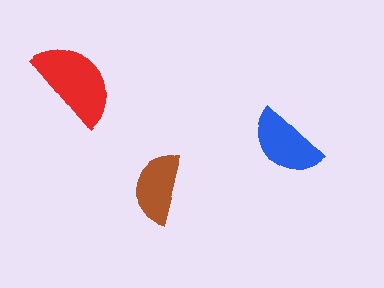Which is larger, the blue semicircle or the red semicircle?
The red one.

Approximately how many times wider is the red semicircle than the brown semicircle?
About 1.5 times wider.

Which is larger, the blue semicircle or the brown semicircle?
The blue one.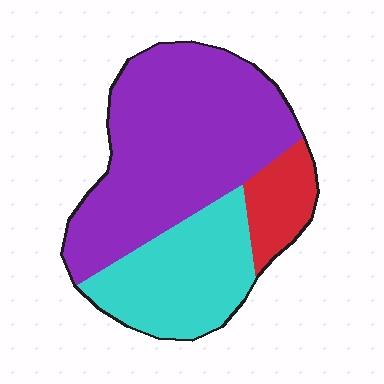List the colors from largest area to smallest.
From largest to smallest: purple, cyan, red.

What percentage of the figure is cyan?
Cyan takes up about one third (1/3) of the figure.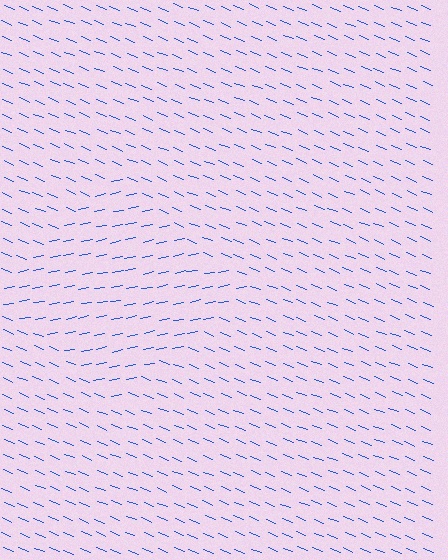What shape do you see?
I see a diamond.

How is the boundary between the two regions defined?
The boundary is defined purely by a change in line orientation (approximately 34 degrees difference). All lines are the same color and thickness.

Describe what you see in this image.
The image is filled with small blue line segments. A diamond region in the image has lines oriented differently from the surrounding lines, creating a visible texture boundary.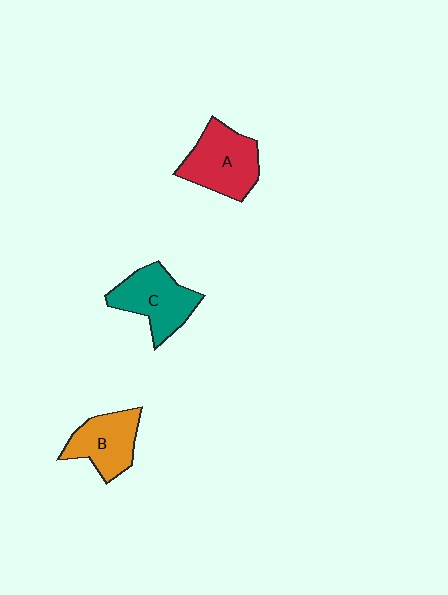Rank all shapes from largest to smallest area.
From largest to smallest: A (red), C (teal), B (orange).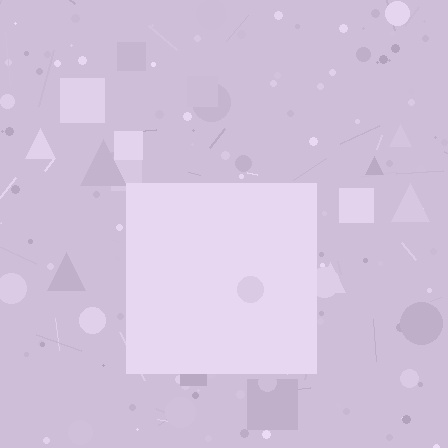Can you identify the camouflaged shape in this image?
The camouflaged shape is a square.